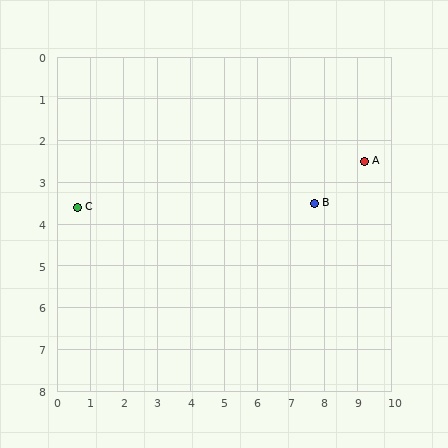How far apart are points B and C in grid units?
Points B and C are about 7.1 grid units apart.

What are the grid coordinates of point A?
Point A is at approximately (9.2, 2.5).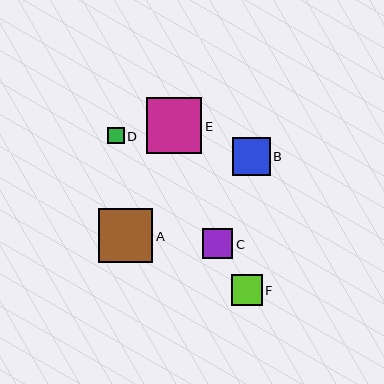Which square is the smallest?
Square D is the smallest with a size of approximately 16 pixels.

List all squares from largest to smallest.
From largest to smallest: E, A, B, F, C, D.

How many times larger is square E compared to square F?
Square E is approximately 1.8 times the size of square F.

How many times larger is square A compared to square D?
Square A is approximately 3.3 times the size of square D.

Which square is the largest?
Square E is the largest with a size of approximately 56 pixels.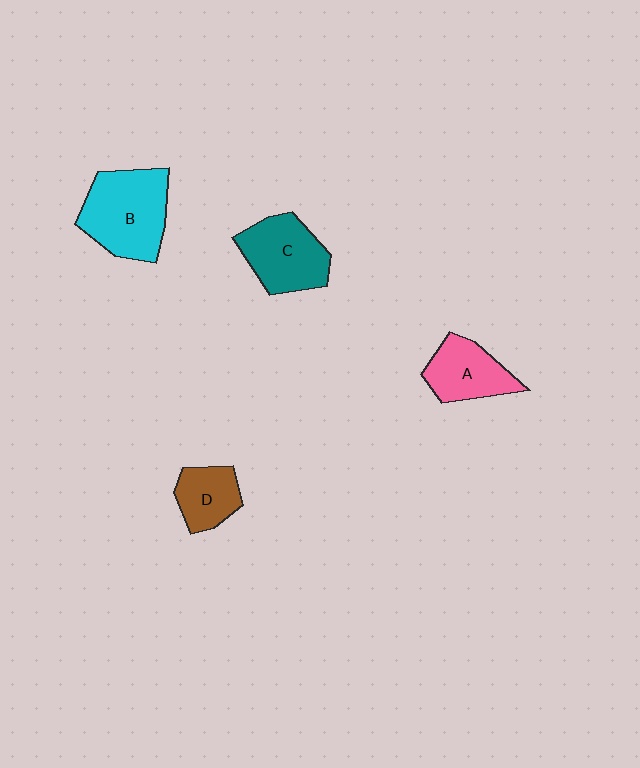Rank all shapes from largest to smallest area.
From largest to smallest: B (cyan), C (teal), A (pink), D (brown).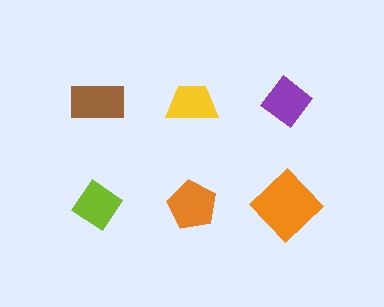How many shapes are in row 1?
3 shapes.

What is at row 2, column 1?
A lime diamond.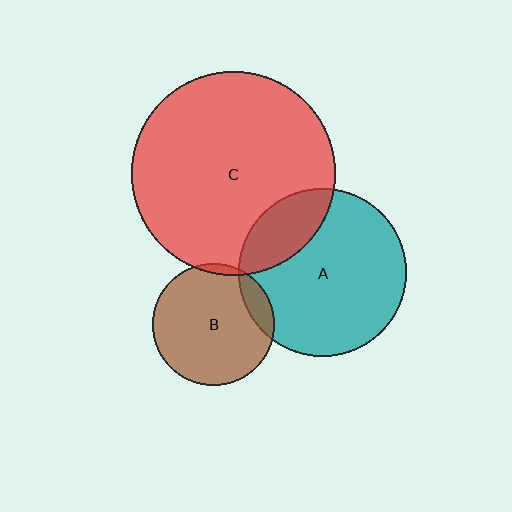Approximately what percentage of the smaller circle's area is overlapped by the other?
Approximately 5%.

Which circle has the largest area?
Circle C (red).